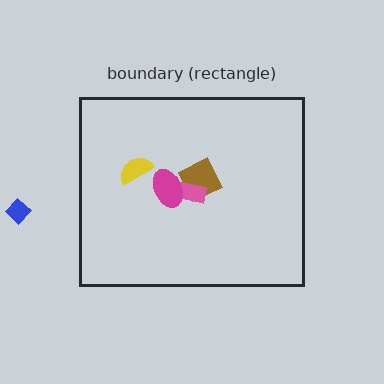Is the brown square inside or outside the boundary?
Inside.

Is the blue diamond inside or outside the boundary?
Outside.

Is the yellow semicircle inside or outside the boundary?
Inside.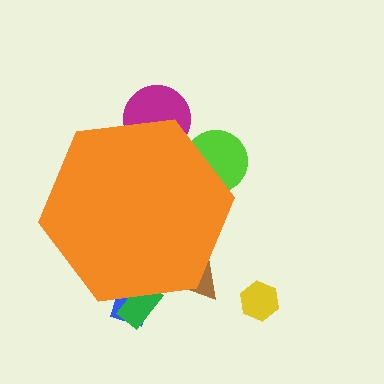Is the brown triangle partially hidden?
Yes, the brown triangle is partially hidden behind the orange hexagon.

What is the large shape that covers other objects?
An orange hexagon.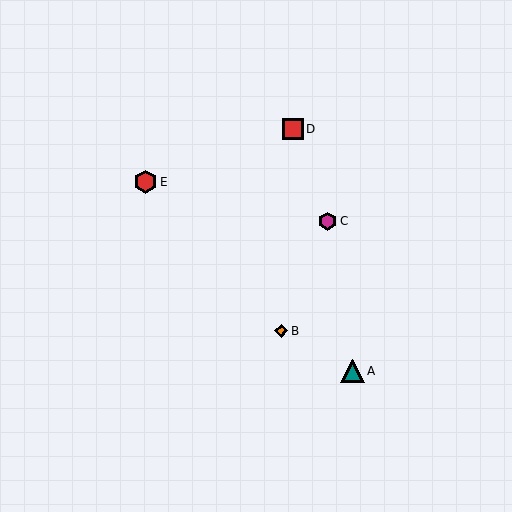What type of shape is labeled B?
Shape B is an orange diamond.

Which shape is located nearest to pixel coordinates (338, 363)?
The teal triangle (labeled A) at (352, 371) is nearest to that location.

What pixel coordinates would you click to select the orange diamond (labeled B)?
Click at (281, 331) to select the orange diamond B.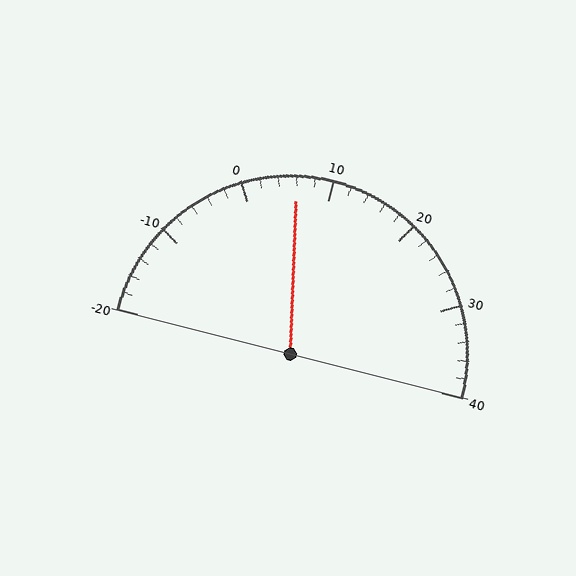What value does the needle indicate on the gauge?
The needle indicates approximately 6.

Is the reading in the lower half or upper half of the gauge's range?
The reading is in the lower half of the range (-20 to 40).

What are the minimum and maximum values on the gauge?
The gauge ranges from -20 to 40.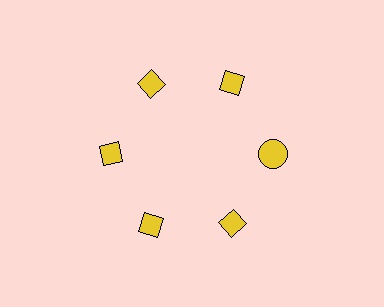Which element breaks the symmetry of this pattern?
The yellow circle at roughly the 3 o'clock position breaks the symmetry. All other shapes are yellow diamonds.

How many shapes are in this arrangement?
There are 6 shapes arranged in a ring pattern.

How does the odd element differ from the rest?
It has a different shape: circle instead of diamond.